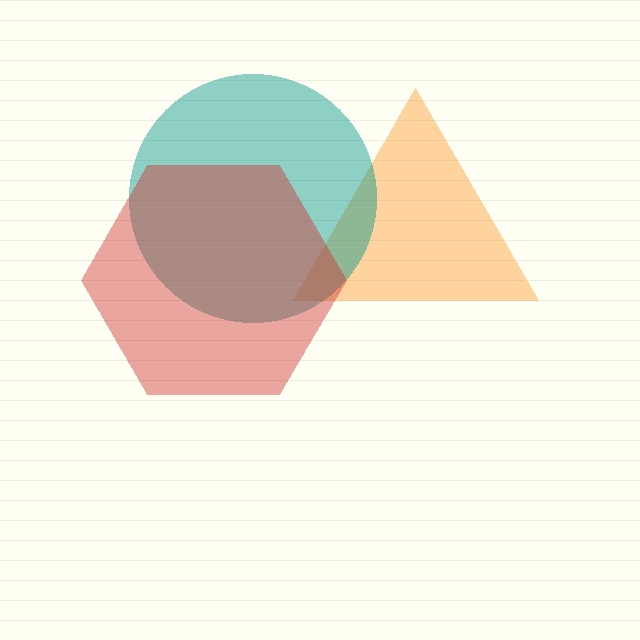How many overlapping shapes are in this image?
There are 3 overlapping shapes in the image.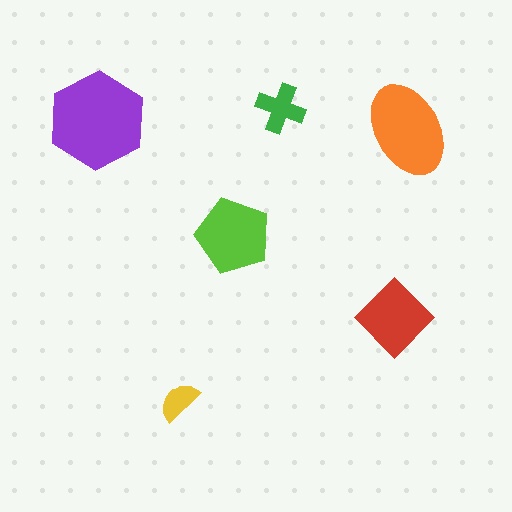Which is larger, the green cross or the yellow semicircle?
The green cross.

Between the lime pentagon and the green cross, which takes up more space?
The lime pentagon.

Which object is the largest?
The purple hexagon.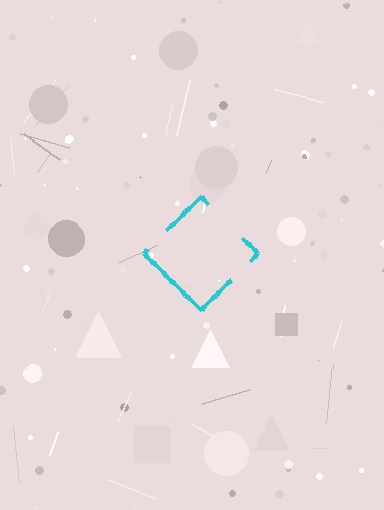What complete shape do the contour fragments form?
The contour fragments form a diamond.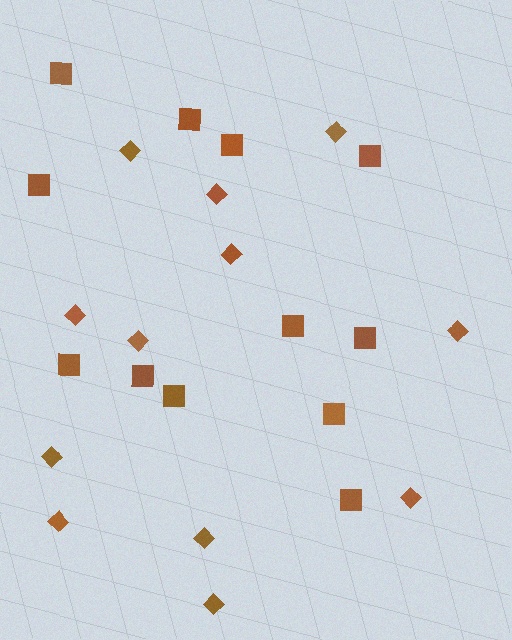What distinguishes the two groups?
There are 2 groups: one group of diamonds (12) and one group of squares (12).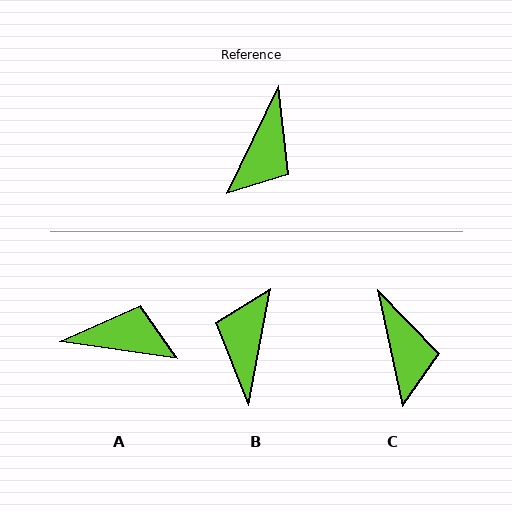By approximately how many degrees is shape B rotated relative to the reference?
Approximately 165 degrees clockwise.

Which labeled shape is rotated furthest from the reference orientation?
B, about 165 degrees away.